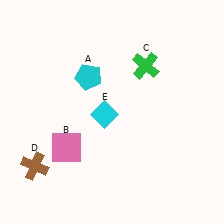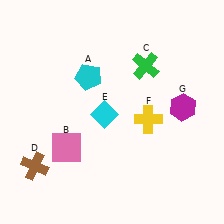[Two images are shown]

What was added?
A yellow cross (F), a magenta hexagon (G) were added in Image 2.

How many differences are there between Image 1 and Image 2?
There are 2 differences between the two images.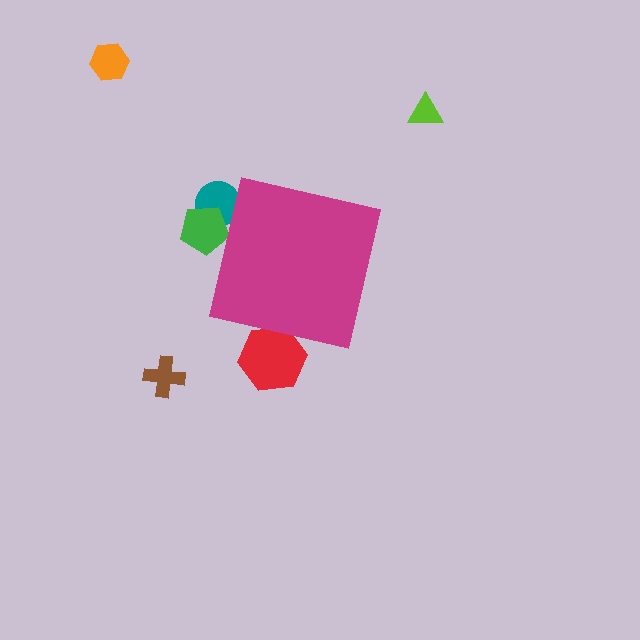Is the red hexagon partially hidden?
Yes, the red hexagon is partially hidden behind the magenta square.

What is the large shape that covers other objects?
A magenta square.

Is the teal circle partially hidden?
Yes, the teal circle is partially hidden behind the magenta square.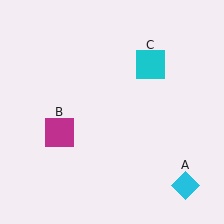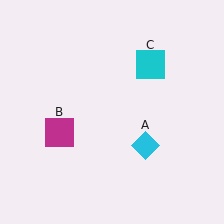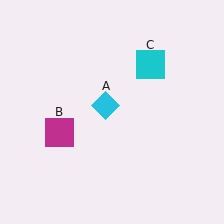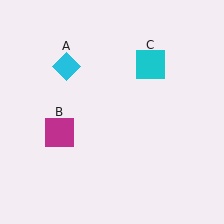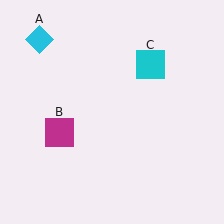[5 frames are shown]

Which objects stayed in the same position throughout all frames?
Magenta square (object B) and cyan square (object C) remained stationary.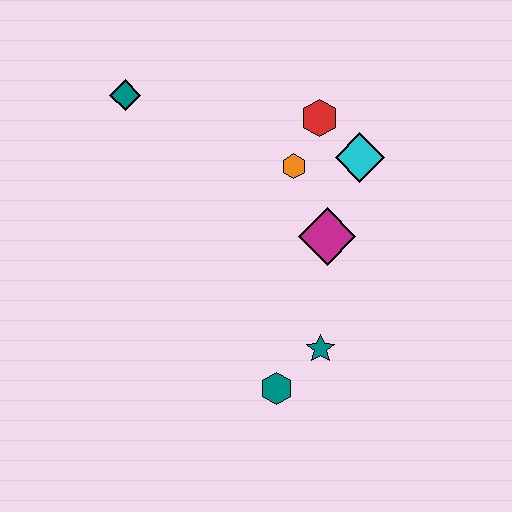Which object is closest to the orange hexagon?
The red hexagon is closest to the orange hexagon.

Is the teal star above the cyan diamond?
No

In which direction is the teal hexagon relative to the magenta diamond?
The teal hexagon is below the magenta diamond.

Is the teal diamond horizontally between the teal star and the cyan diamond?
No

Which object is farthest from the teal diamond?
The teal hexagon is farthest from the teal diamond.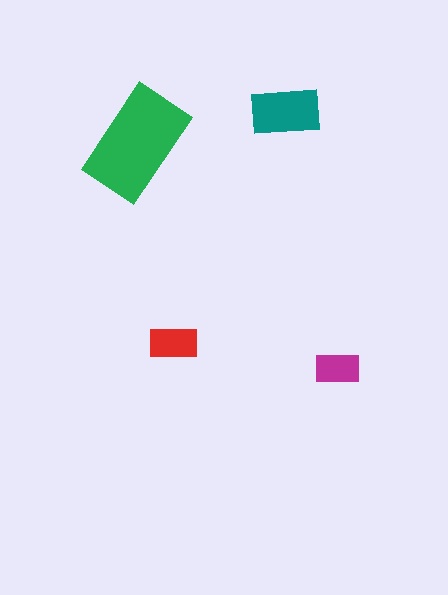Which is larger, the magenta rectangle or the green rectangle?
The green one.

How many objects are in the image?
There are 4 objects in the image.